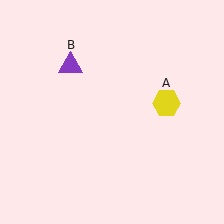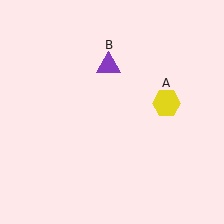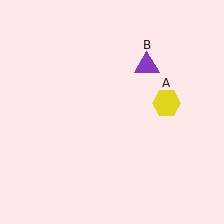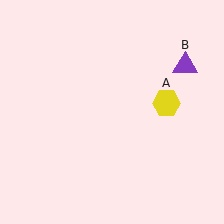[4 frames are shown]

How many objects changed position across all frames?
1 object changed position: purple triangle (object B).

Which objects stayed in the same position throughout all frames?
Yellow hexagon (object A) remained stationary.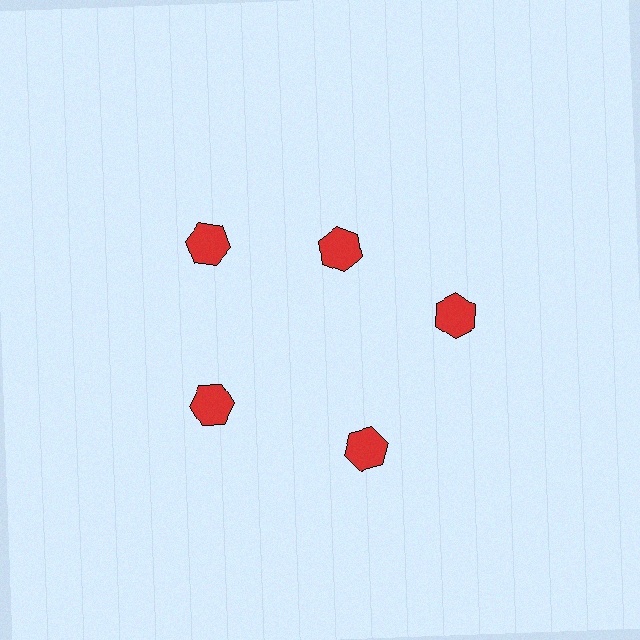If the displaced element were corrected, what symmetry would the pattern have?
It would have 5-fold rotational symmetry — the pattern would map onto itself every 72 degrees.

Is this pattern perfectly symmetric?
No. The 5 red hexagons are arranged in a ring, but one element near the 1 o'clock position is pulled inward toward the center, breaking the 5-fold rotational symmetry.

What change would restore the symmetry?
The symmetry would be restored by moving it outward, back onto the ring so that all 5 hexagons sit at equal angles and equal distance from the center.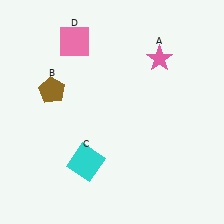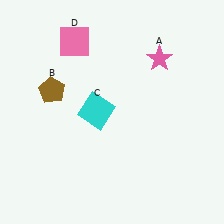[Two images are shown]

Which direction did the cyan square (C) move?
The cyan square (C) moved up.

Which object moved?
The cyan square (C) moved up.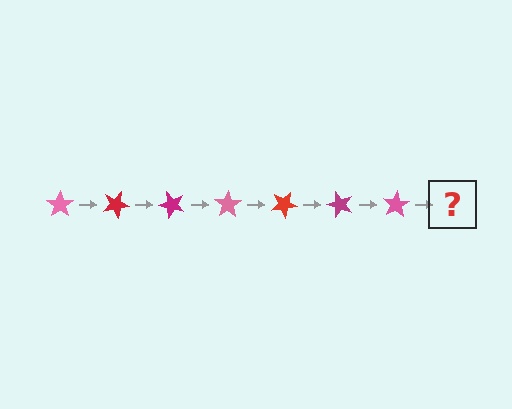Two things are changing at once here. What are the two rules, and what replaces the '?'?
The two rules are that it rotates 25 degrees each step and the color cycles through pink, red, and magenta. The '?' should be a red star, rotated 175 degrees from the start.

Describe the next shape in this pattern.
It should be a red star, rotated 175 degrees from the start.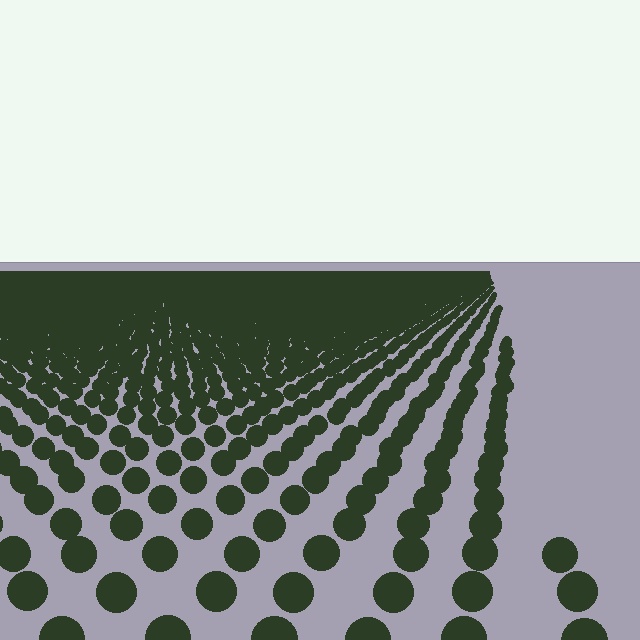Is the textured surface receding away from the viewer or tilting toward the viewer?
The surface is receding away from the viewer. Texture elements get smaller and denser toward the top.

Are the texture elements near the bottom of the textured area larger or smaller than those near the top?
Larger. Near the bottom, elements are closer to the viewer and appear at a bigger on-screen size.